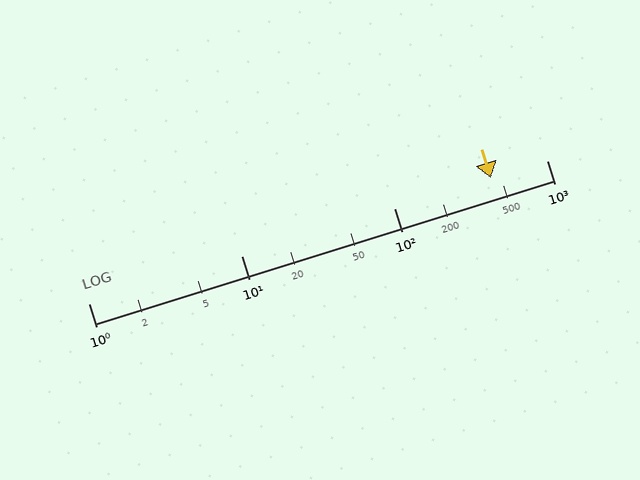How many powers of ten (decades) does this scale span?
The scale spans 3 decades, from 1 to 1000.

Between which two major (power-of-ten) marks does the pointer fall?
The pointer is between 100 and 1000.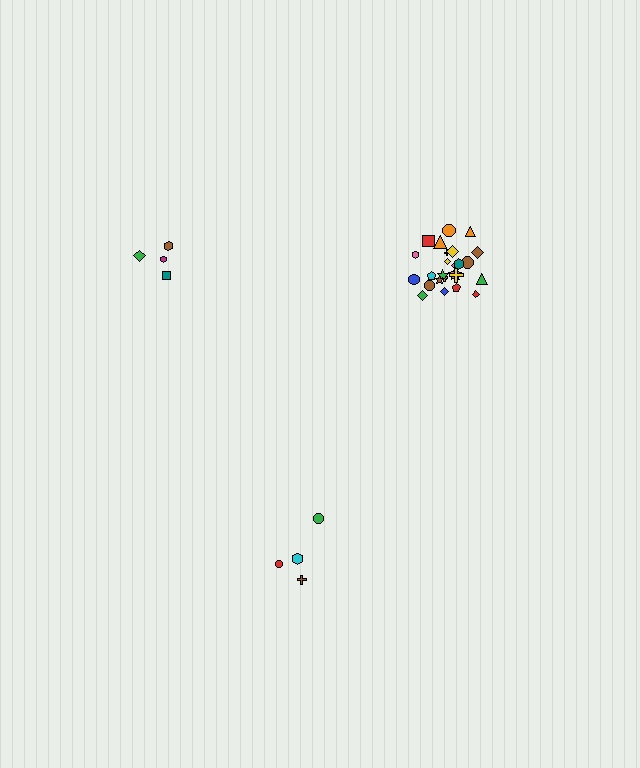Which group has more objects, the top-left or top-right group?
The top-right group.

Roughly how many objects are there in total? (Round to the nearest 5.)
Roughly 35 objects in total.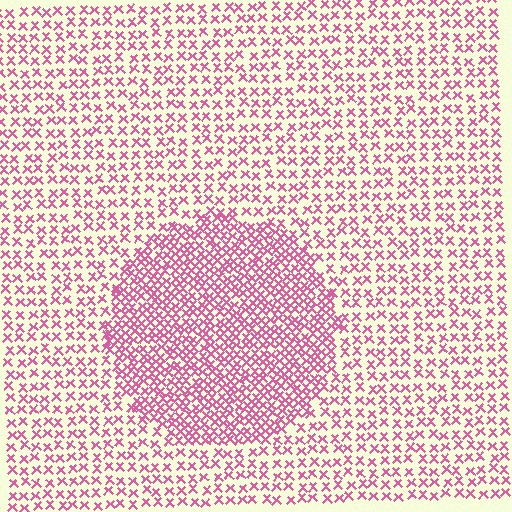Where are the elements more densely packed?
The elements are more densely packed inside the circle boundary.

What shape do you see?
I see a circle.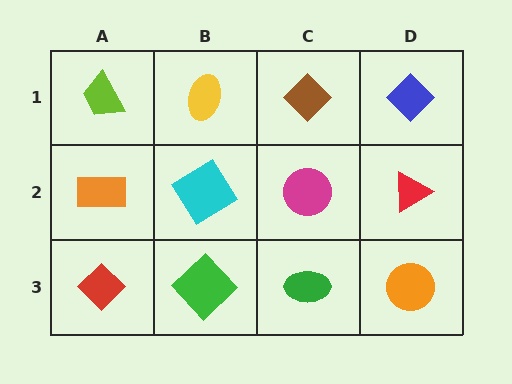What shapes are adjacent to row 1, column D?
A red triangle (row 2, column D), a brown diamond (row 1, column C).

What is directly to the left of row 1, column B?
A lime trapezoid.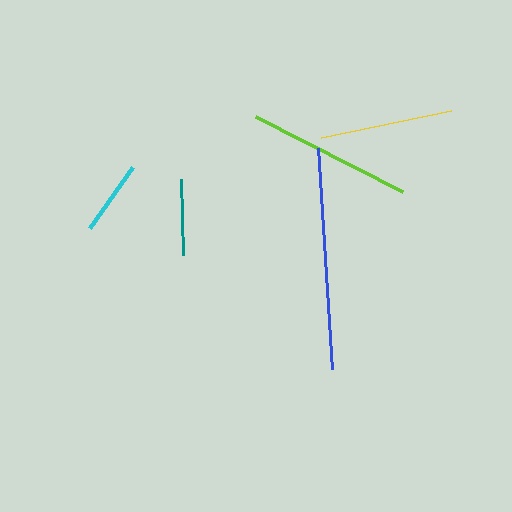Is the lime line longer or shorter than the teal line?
The lime line is longer than the teal line.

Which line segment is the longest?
The blue line is the longest at approximately 221 pixels.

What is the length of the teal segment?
The teal segment is approximately 76 pixels long.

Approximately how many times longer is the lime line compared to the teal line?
The lime line is approximately 2.2 times the length of the teal line.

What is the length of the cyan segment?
The cyan segment is approximately 75 pixels long.